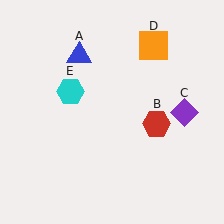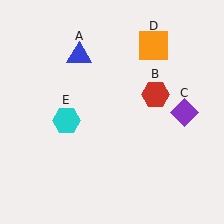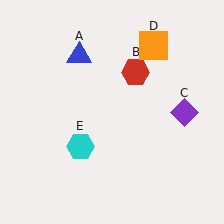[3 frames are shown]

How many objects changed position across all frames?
2 objects changed position: red hexagon (object B), cyan hexagon (object E).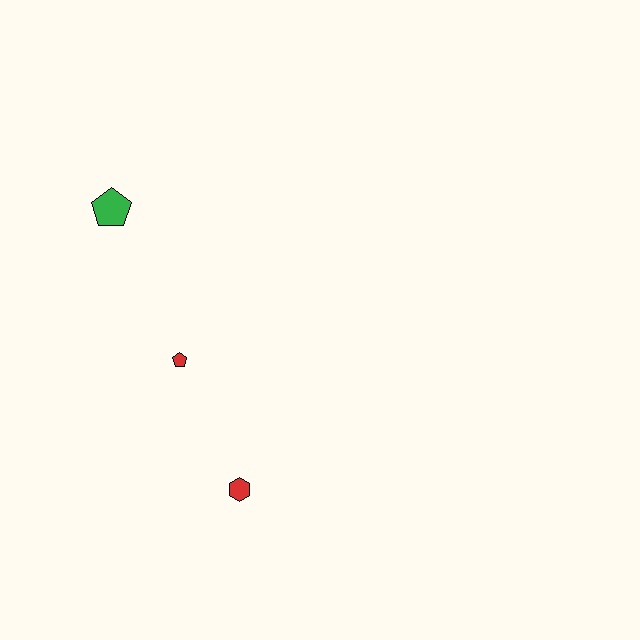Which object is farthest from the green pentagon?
The red hexagon is farthest from the green pentagon.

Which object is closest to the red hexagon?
The red pentagon is closest to the red hexagon.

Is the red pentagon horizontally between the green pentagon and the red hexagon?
Yes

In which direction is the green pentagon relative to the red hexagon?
The green pentagon is above the red hexagon.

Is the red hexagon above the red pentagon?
No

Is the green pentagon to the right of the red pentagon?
No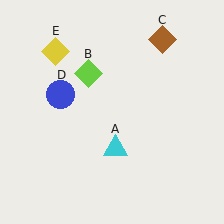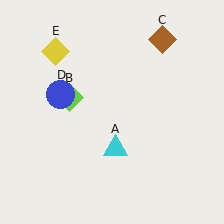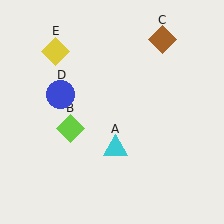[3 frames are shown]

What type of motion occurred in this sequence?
The lime diamond (object B) rotated counterclockwise around the center of the scene.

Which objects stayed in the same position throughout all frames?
Cyan triangle (object A) and brown diamond (object C) and blue circle (object D) and yellow diamond (object E) remained stationary.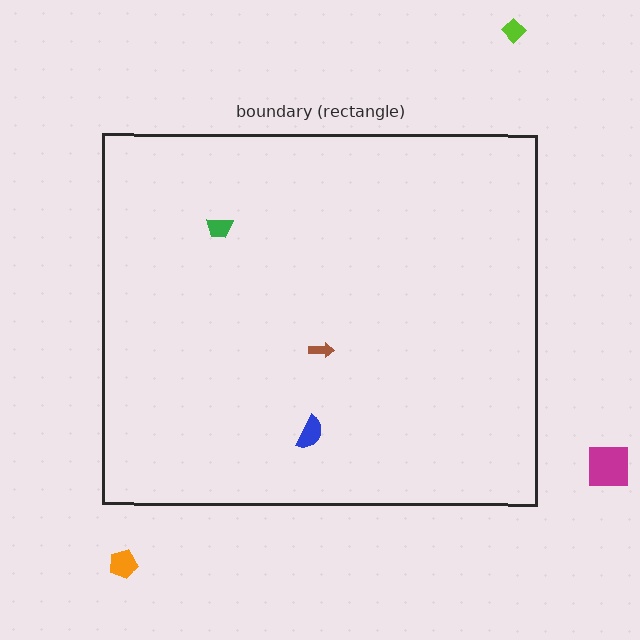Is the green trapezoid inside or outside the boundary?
Inside.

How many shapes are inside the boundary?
3 inside, 3 outside.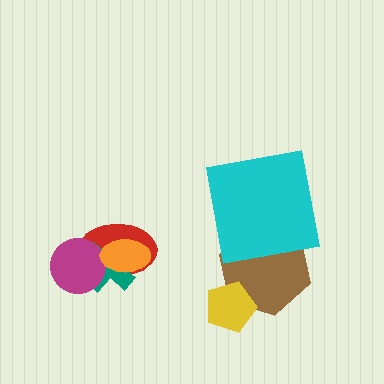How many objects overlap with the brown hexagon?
2 objects overlap with the brown hexagon.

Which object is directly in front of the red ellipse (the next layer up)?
The teal cross is directly in front of the red ellipse.